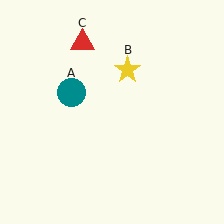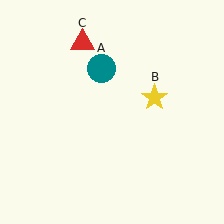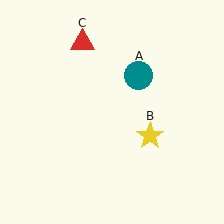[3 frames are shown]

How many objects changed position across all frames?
2 objects changed position: teal circle (object A), yellow star (object B).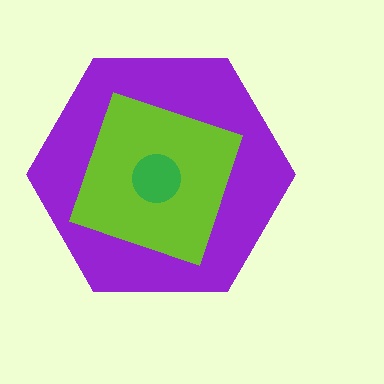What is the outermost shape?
The purple hexagon.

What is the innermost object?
The green circle.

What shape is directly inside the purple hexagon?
The lime diamond.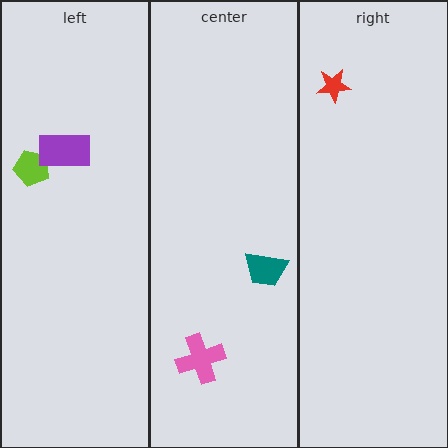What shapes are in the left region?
The lime pentagon, the purple rectangle.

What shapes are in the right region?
The red star.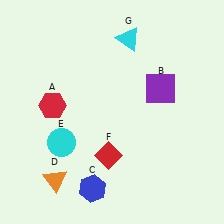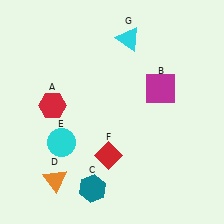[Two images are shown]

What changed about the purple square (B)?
In Image 1, B is purple. In Image 2, it changed to magenta.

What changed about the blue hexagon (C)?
In Image 1, C is blue. In Image 2, it changed to teal.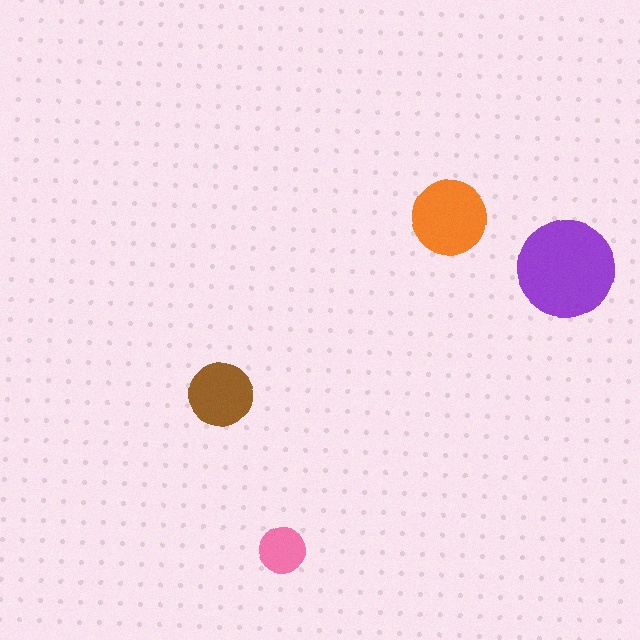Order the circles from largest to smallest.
the purple one, the orange one, the brown one, the pink one.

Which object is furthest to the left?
The brown circle is leftmost.